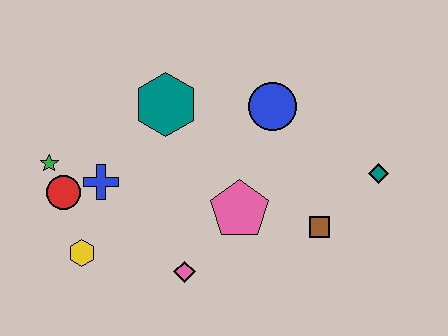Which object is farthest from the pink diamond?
The teal diamond is farthest from the pink diamond.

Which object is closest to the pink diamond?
The pink pentagon is closest to the pink diamond.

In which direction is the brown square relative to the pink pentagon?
The brown square is to the right of the pink pentagon.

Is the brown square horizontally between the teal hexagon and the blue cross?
No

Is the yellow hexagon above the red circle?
No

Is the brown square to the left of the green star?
No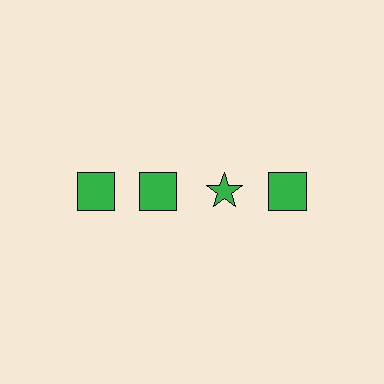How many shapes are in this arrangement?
There are 4 shapes arranged in a grid pattern.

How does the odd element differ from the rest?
It has a different shape: star instead of square.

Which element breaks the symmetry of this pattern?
The green star in the top row, center column breaks the symmetry. All other shapes are green squares.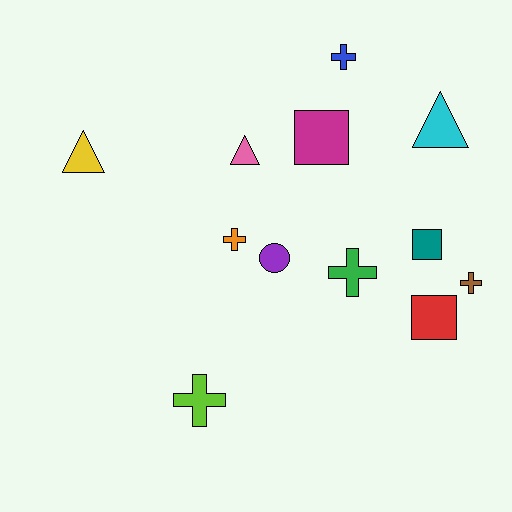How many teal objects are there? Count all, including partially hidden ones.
There is 1 teal object.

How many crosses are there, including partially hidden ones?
There are 5 crosses.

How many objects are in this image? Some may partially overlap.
There are 12 objects.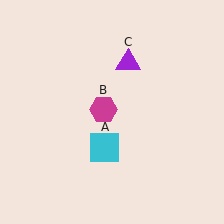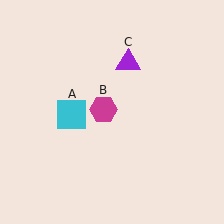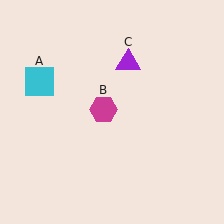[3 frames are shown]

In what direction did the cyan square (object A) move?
The cyan square (object A) moved up and to the left.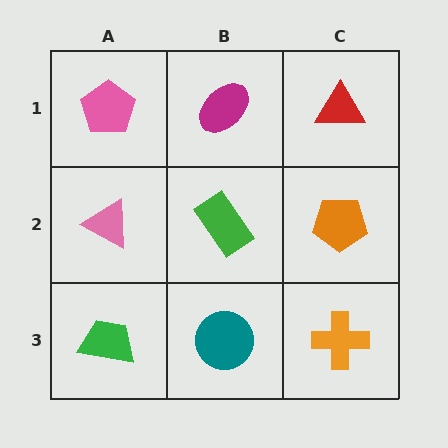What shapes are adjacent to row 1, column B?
A green rectangle (row 2, column B), a pink pentagon (row 1, column A), a red triangle (row 1, column C).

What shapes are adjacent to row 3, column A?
A pink triangle (row 2, column A), a teal circle (row 3, column B).